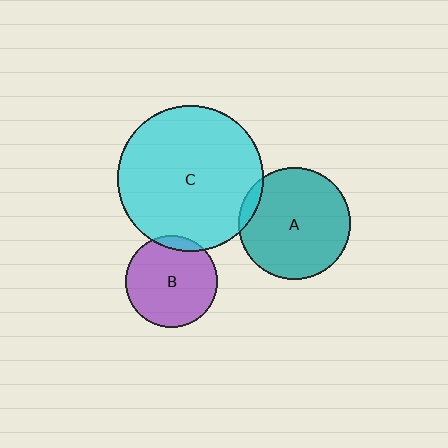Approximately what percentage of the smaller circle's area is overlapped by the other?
Approximately 5%.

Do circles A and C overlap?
Yes.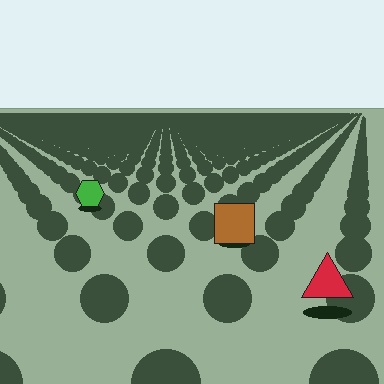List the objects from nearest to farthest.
From nearest to farthest: the red triangle, the brown square, the green hexagon.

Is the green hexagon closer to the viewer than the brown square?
No. The brown square is closer — you can tell from the texture gradient: the ground texture is coarser near it.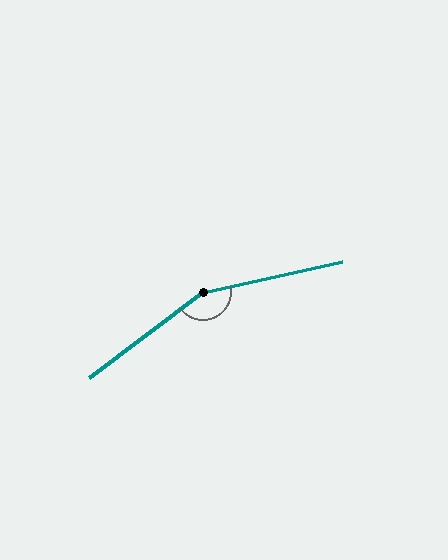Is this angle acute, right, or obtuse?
It is obtuse.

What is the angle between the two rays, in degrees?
Approximately 155 degrees.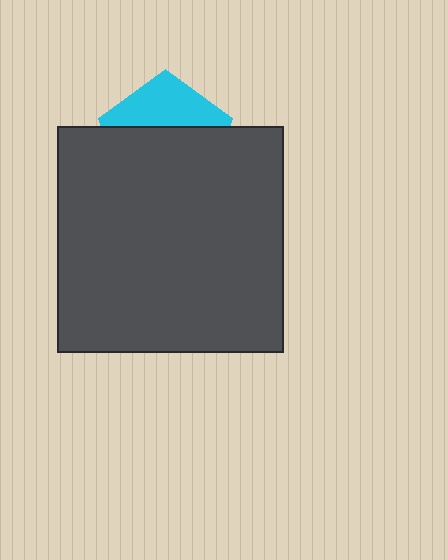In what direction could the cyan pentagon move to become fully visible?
The cyan pentagon could move up. That would shift it out from behind the dark gray square entirely.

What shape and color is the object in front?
The object in front is a dark gray square.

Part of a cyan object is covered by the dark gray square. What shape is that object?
It is a pentagon.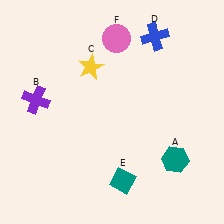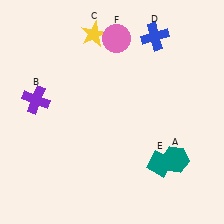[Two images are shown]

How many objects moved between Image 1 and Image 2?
2 objects moved between the two images.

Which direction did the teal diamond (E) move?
The teal diamond (E) moved right.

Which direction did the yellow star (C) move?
The yellow star (C) moved up.